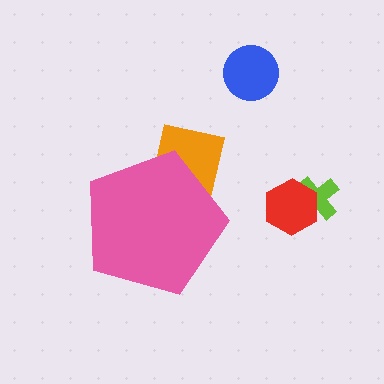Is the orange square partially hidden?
Yes, the orange square is partially hidden behind the pink pentagon.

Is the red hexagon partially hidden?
No, the red hexagon is fully visible.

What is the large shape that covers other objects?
A pink pentagon.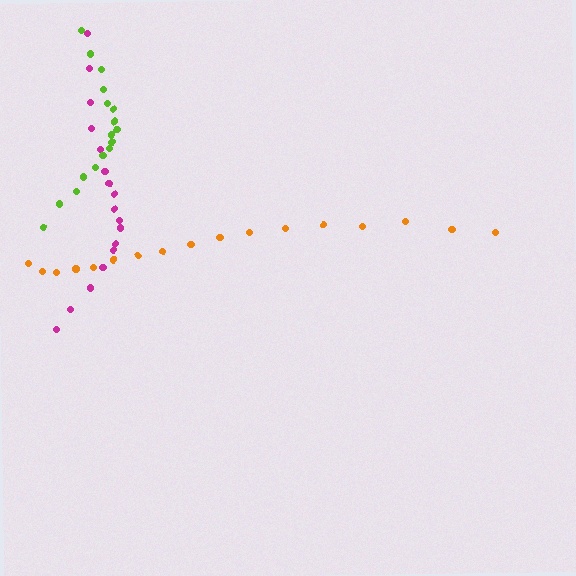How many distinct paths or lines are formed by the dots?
There are 3 distinct paths.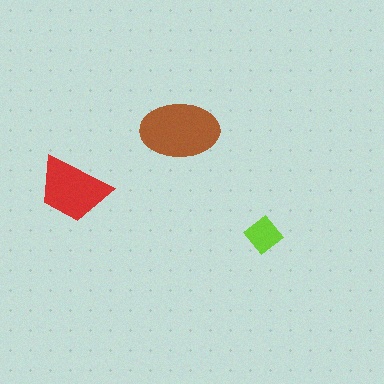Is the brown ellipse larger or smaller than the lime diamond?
Larger.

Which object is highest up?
The brown ellipse is topmost.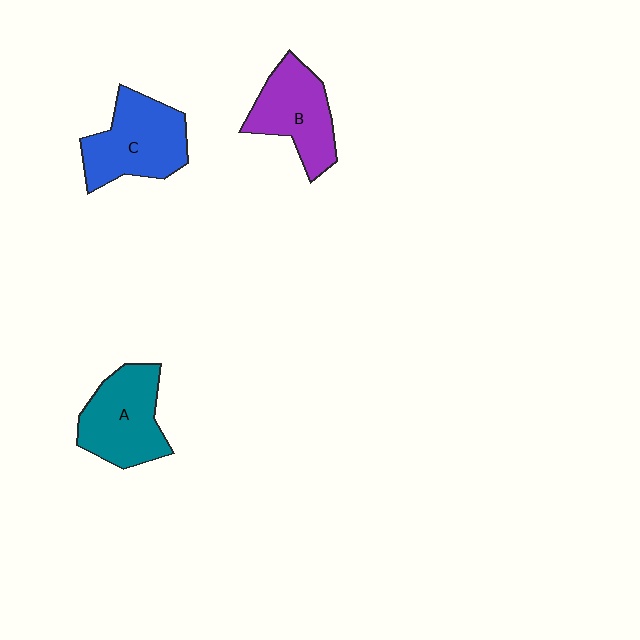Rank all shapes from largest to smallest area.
From largest to smallest: C (blue), A (teal), B (purple).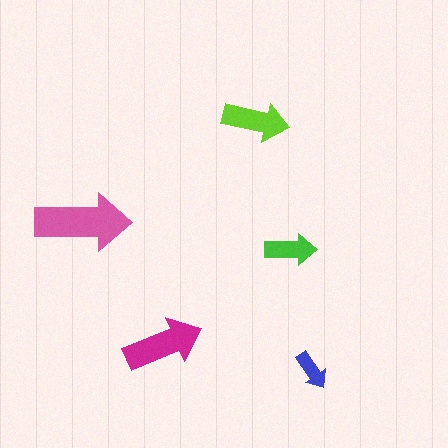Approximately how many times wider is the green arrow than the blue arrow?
About 1.5 times wider.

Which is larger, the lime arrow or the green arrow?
The lime one.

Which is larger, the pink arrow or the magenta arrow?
The pink one.